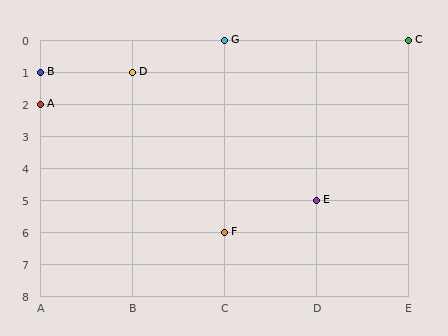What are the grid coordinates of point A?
Point A is at grid coordinates (A, 2).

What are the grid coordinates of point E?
Point E is at grid coordinates (D, 5).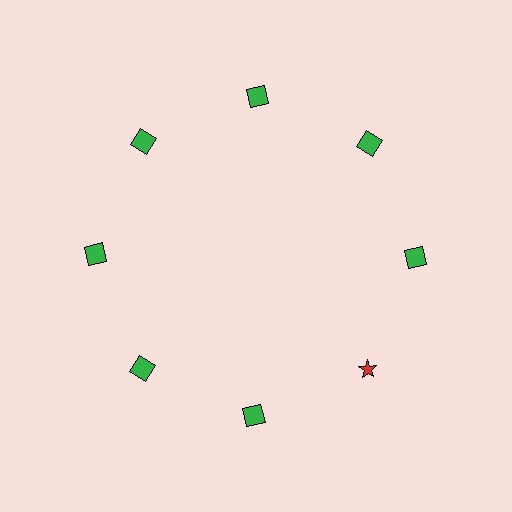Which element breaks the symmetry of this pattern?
The red star at roughly the 4 o'clock position breaks the symmetry. All other shapes are green squares.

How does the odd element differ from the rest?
It differs in both color (red instead of green) and shape (star instead of square).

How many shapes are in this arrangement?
There are 8 shapes arranged in a ring pattern.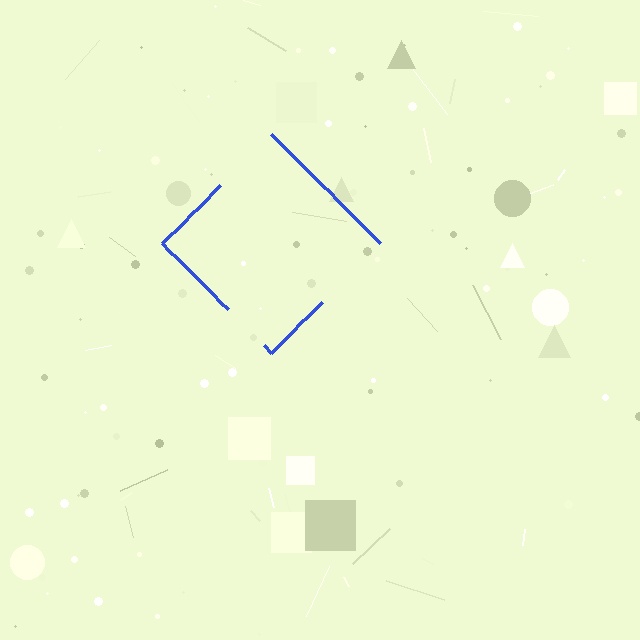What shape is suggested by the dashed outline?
The dashed outline suggests a diamond.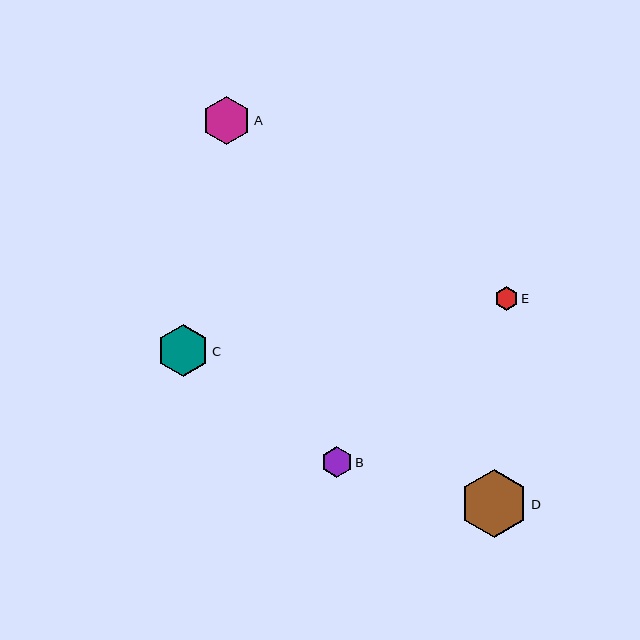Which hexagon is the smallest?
Hexagon E is the smallest with a size of approximately 23 pixels.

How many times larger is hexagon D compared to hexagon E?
Hexagon D is approximately 2.9 times the size of hexagon E.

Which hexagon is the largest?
Hexagon D is the largest with a size of approximately 68 pixels.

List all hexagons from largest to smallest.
From largest to smallest: D, C, A, B, E.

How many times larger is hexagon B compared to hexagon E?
Hexagon B is approximately 1.3 times the size of hexagon E.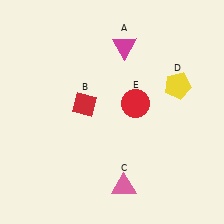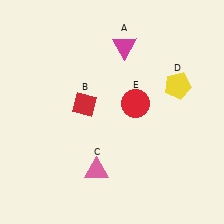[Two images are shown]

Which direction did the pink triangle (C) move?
The pink triangle (C) moved left.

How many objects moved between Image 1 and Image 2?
1 object moved between the two images.